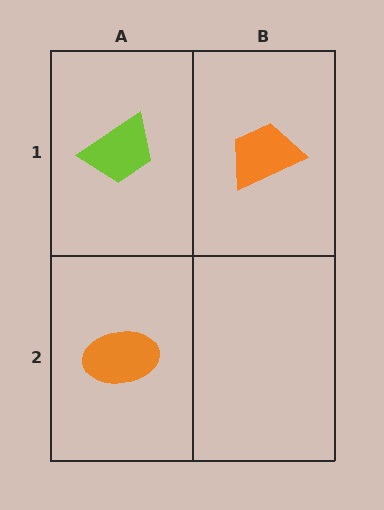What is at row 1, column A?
A lime trapezoid.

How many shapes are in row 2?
1 shape.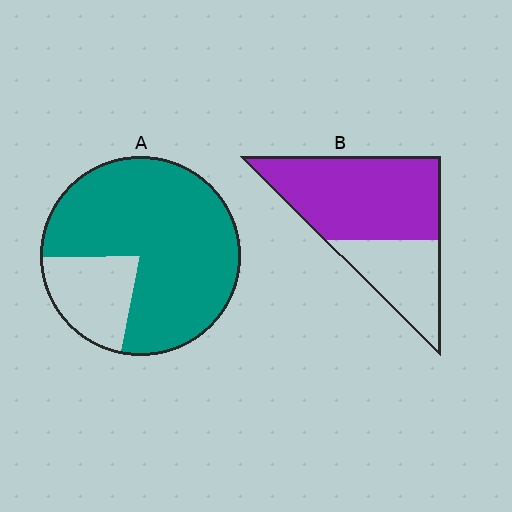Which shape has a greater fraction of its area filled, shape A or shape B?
Shape A.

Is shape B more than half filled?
Yes.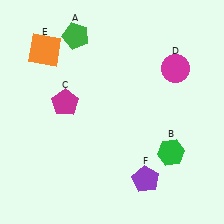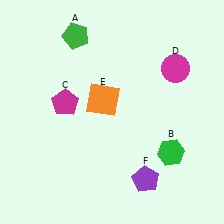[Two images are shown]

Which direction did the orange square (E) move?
The orange square (E) moved right.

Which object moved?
The orange square (E) moved right.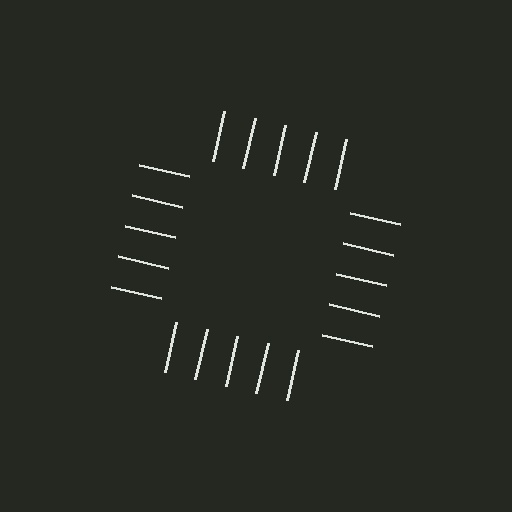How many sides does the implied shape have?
4 sides — the line-ends trace a square.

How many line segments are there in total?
20 — 5 along each of the 4 edges.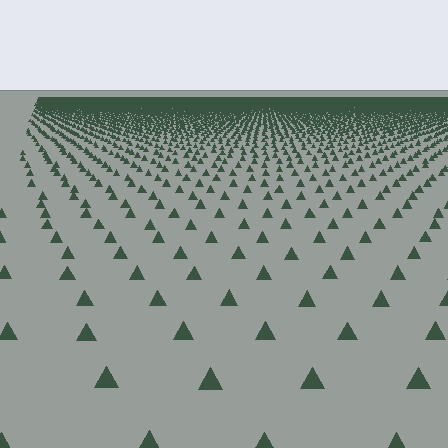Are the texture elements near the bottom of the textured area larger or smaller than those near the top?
Larger. Near the bottom, elements are closer to the viewer and appear at a bigger on-screen size.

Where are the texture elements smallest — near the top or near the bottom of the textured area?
Near the top.